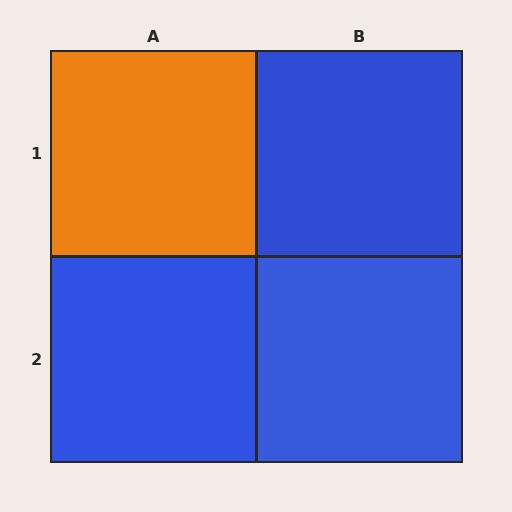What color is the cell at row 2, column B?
Blue.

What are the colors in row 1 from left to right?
Orange, blue.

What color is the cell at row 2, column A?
Blue.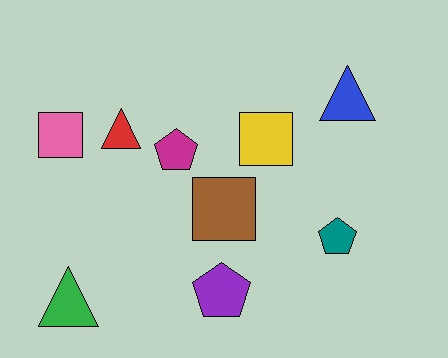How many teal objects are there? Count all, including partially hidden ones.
There is 1 teal object.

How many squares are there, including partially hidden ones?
There are 3 squares.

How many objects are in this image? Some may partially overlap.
There are 9 objects.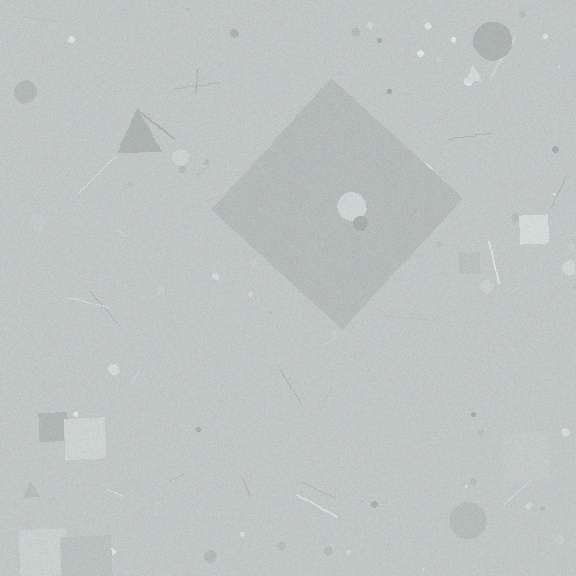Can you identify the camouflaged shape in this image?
The camouflaged shape is a diamond.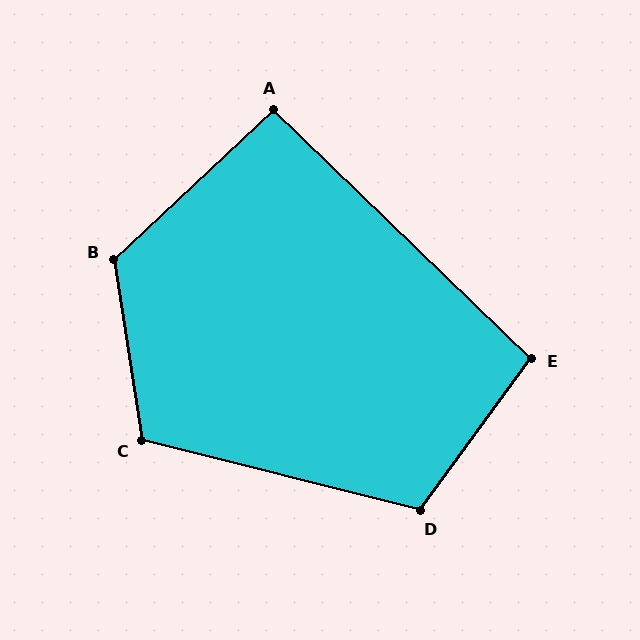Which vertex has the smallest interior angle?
A, at approximately 93 degrees.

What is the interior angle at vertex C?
Approximately 113 degrees (obtuse).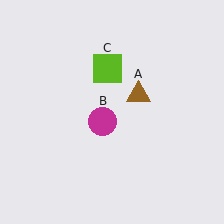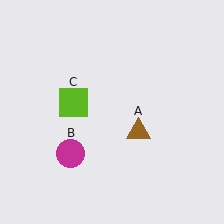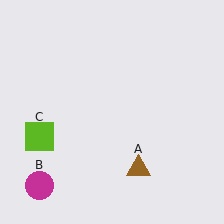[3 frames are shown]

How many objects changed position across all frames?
3 objects changed position: brown triangle (object A), magenta circle (object B), lime square (object C).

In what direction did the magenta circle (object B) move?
The magenta circle (object B) moved down and to the left.